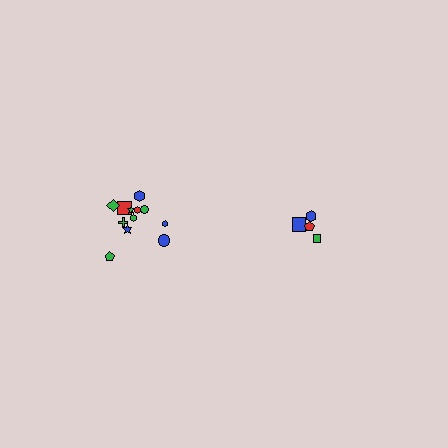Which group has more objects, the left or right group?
The left group.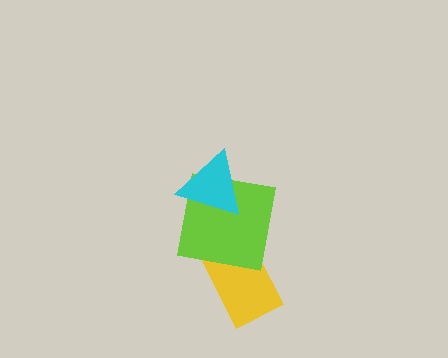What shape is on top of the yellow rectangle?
The lime square is on top of the yellow rectangle.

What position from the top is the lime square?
The lime square is 2nd from the top.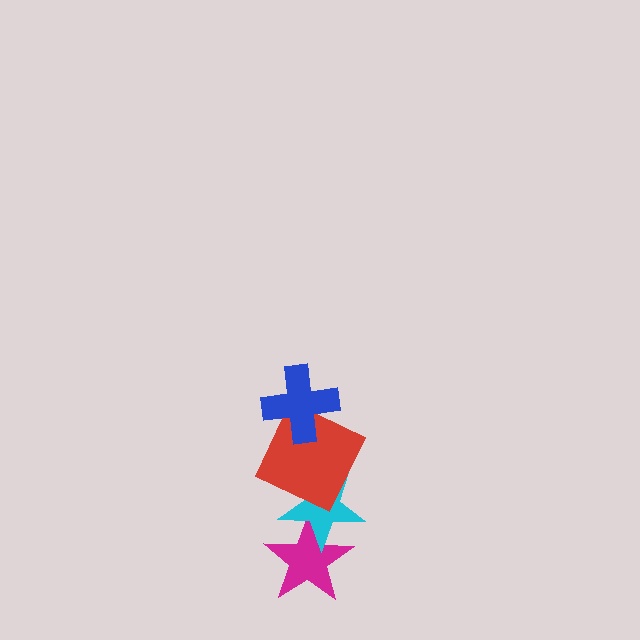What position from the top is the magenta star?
The magenta star is 4th from the top.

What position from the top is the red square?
The red square is 2nd from the top.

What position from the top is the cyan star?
The cyan star is 3rd from the top.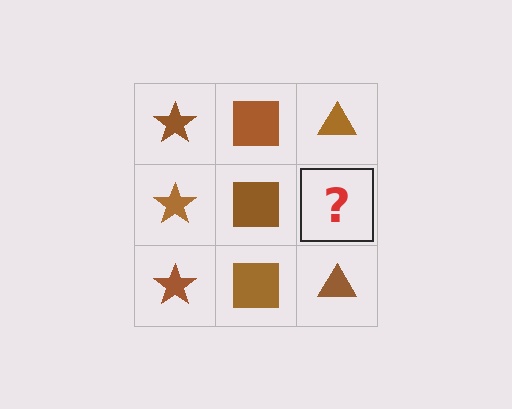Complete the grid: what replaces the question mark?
The question mark should be replaced with a brown triangle.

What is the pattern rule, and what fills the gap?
The rule is that each column has a consistent shape. The gap should be filled with a brown triangle.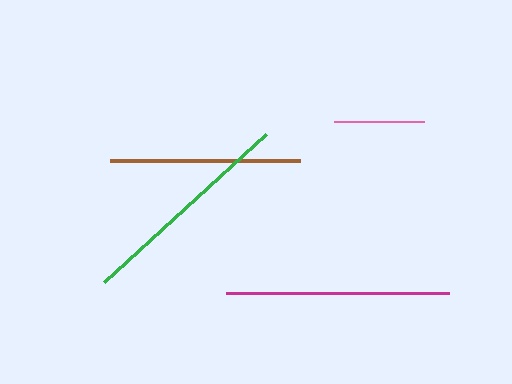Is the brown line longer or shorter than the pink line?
The brown line is longer than the pink line.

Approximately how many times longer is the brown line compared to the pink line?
The brown line is approximately 2.1 times the length of the pink line.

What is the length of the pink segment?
The pink segment is approximately 89 pixels long.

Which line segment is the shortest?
The pink line is the shortest at approximately 89 pixels.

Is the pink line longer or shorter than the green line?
The green line is longer than the pink line.